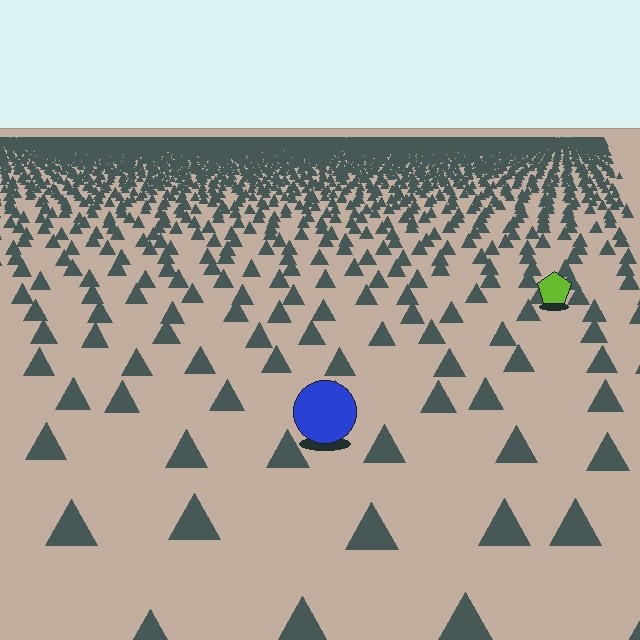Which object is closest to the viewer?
The blue circle is closest. The texture marks near it are larger and more spread out.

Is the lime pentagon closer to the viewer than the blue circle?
No. The blue circle is closer — you can tell from the texture gradient: the ground texture is coarser near it.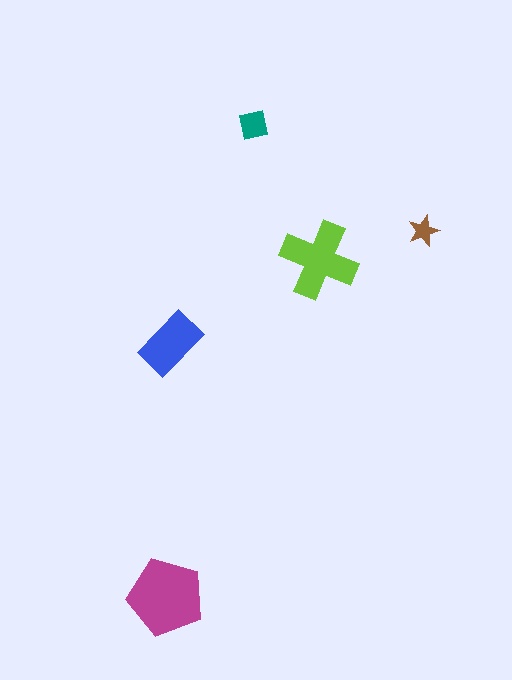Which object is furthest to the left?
The magenta pentagon is leftmost.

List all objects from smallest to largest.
The brown star, the teal square, the blue rectangle, the lime cross, the magenta pentagon.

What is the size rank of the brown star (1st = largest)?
5th.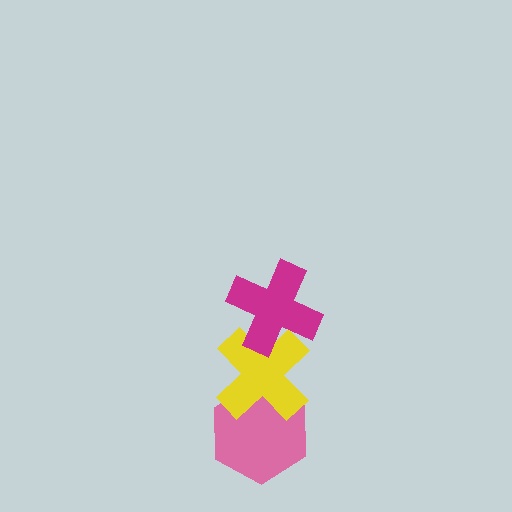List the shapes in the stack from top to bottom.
From top to bottom: the magenta cross, the yellow cross, the pink hexagon.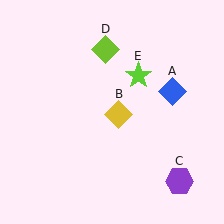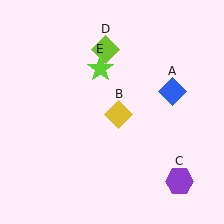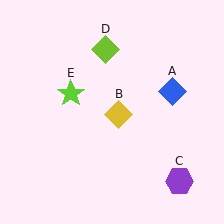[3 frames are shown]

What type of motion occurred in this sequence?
The lime star (object E) rotated counterclockwise around the center of the scene.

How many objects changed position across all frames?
1 object changed position: lime star (object E).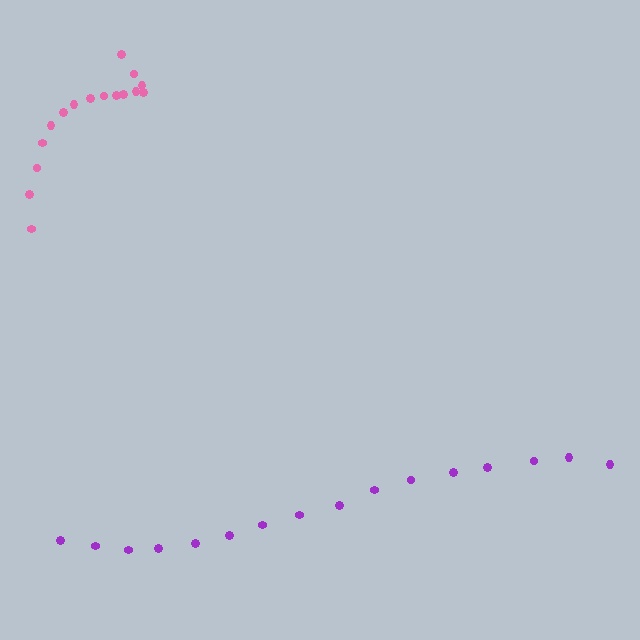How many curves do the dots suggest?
There are 2 distinct paths.